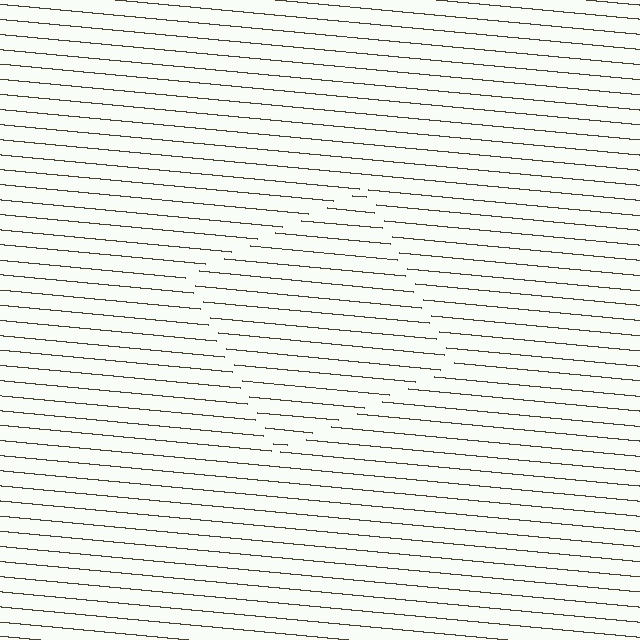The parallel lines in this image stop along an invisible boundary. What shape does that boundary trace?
An illusory square. The interior of the shape contains the same grating, shifted by half a period — the contour is defined by the phase discontinuity where line-ends from the inner and outer gratings abut.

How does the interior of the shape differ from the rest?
The interior of the shape contains the same grating, shifted by half a period — the contour is defined by the phase discontinuity where line-ends from the inner and outer gratings abut.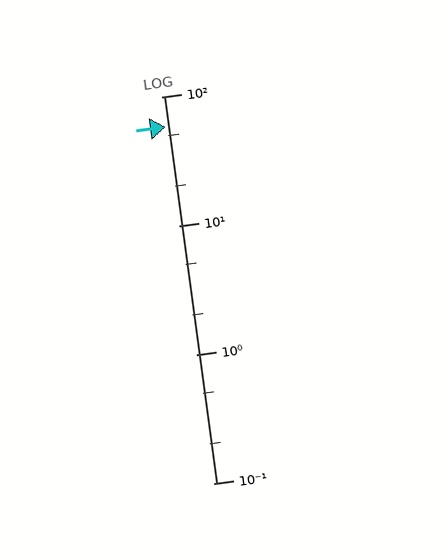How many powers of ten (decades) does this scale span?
The scale spans 3 decades, from 0.1 to 100.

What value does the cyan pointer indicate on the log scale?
The pointer indicates approximately 58.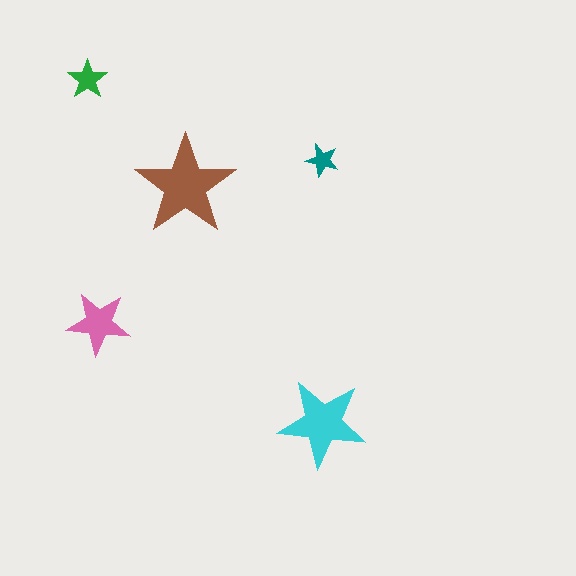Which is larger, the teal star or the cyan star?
The cyan one.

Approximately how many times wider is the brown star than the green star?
About 2.5 times wider.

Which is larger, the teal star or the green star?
The green one.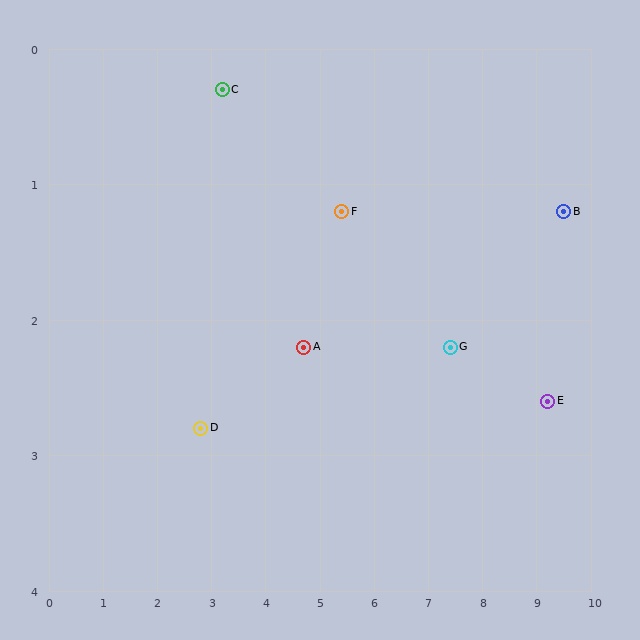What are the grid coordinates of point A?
Point A is at approximately (4.7, 2.2).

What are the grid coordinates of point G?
Point G is at approximately (7.4, 2.2).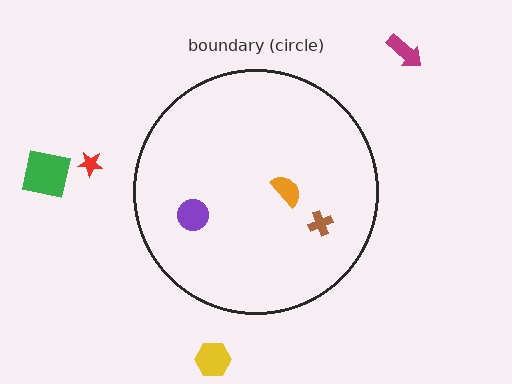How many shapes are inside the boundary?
3 inside, 4 outside.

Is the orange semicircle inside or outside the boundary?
Inside.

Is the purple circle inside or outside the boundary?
Inside.